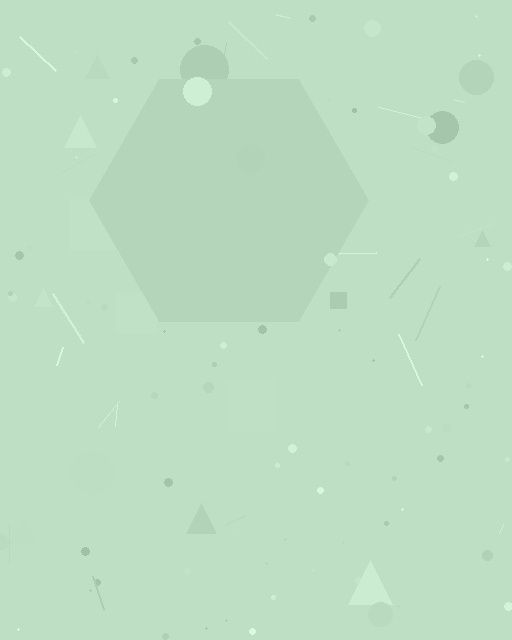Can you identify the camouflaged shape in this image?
The camouflaged shape is a hexagon.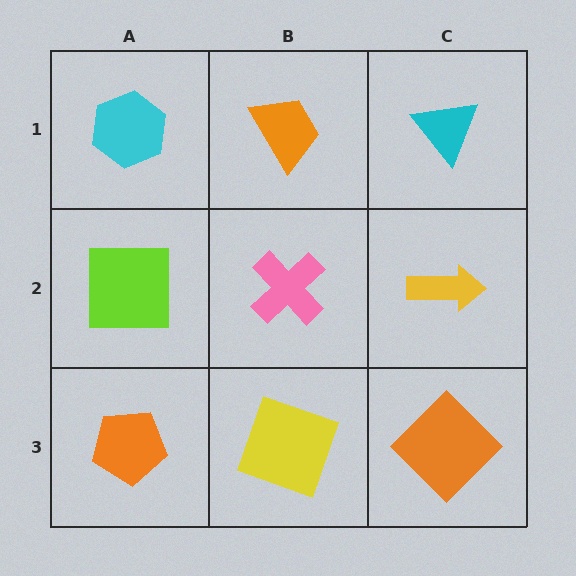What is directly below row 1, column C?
A yellow arrow.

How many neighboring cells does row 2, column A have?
3.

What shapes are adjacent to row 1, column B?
A pink cross (row 2, column B), a cyan hexagon (row 1, column A), a cyan triangle (row 1, column C).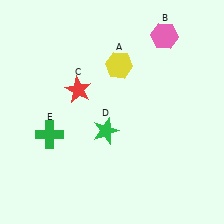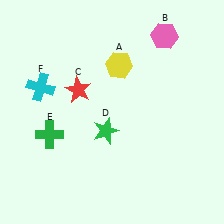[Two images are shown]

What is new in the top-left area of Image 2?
A cyan cross (F) was added in the top-left area of Image 2.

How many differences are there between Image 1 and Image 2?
There is 1 difference between the two images.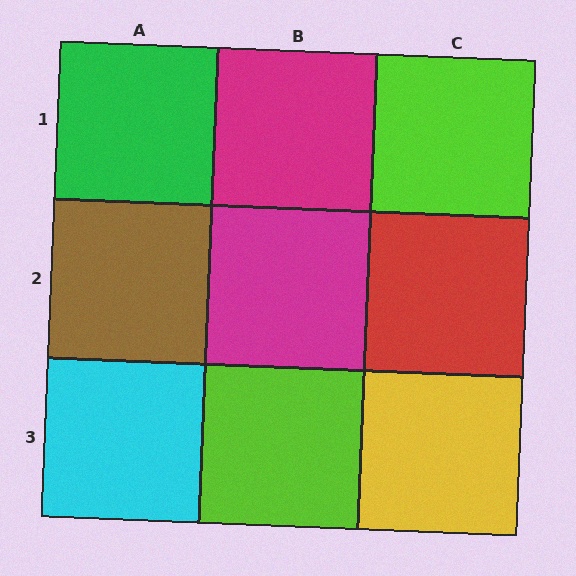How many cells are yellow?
1 cell is yellow.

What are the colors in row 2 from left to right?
Brown, magenta, red.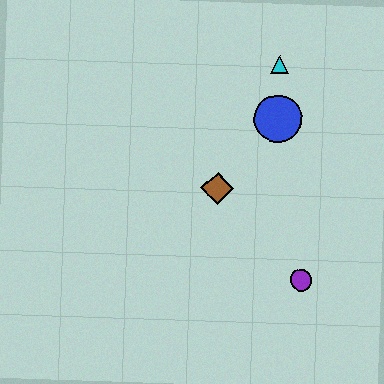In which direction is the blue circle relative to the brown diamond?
The blue circle is above the brown diamond.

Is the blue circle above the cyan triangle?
No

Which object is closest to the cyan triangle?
The blue circle is closest to the cyan triangle.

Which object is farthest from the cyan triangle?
The purple circle is farthest from the cyan triangle.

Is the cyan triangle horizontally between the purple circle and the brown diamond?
Yes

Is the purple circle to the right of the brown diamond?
Yes